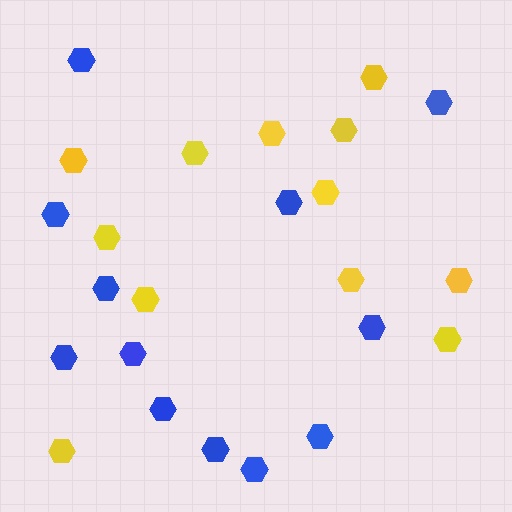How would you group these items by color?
There are 2 groups: one group of blue hexagons (12) and one group of yellow hexagons (12).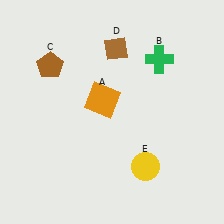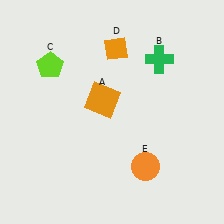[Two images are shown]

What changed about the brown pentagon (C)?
In Image 1, C is brown. In Image 2, it changed to lime.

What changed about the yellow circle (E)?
In Image 1, E is yellow. In Image 2, it changed to orange.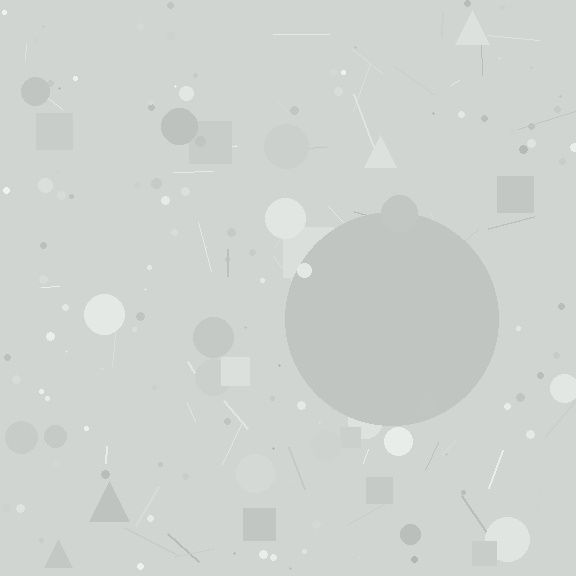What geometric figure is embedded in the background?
A circle is embedded in the background.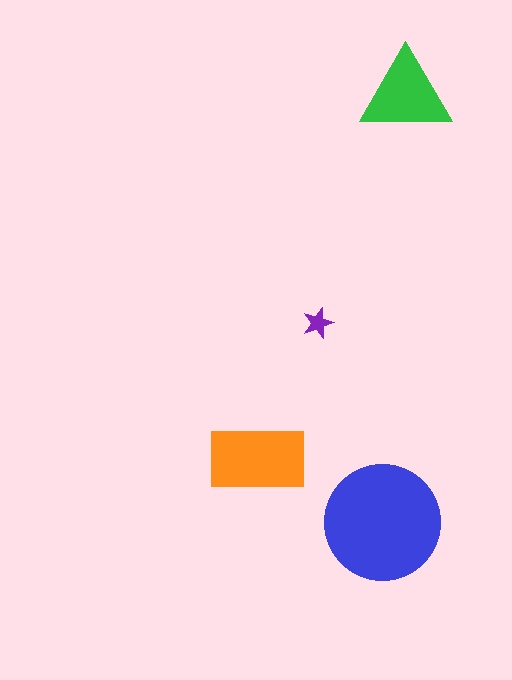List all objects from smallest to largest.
The purple star, the green triangle, the orange rectangle, the blue circle.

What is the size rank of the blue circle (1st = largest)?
1st.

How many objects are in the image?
There are 4 objects in the image.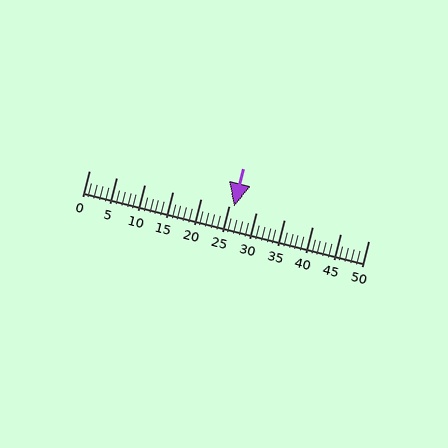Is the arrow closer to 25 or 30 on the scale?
The arrow is closer to 25.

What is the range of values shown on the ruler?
The ruler shows values from 0 to 50.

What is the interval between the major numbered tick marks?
The major tick marks are spaced 5 units apart.